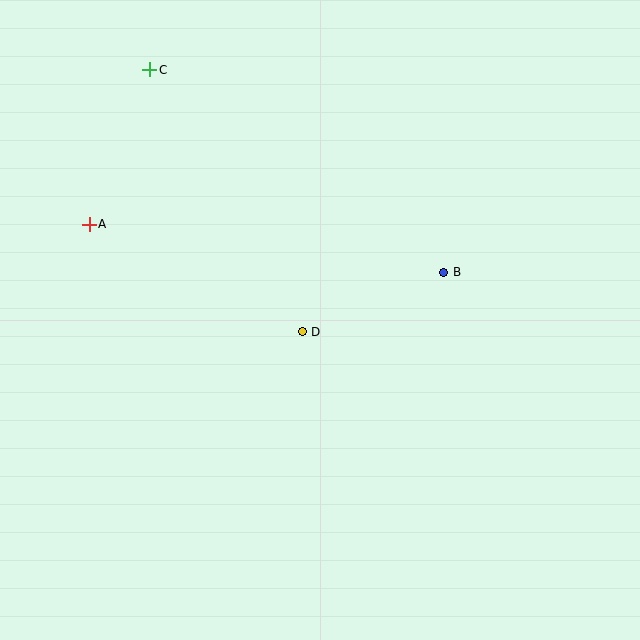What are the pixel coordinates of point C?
Point C is at (150, 70).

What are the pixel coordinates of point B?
Point B is at (444, 272).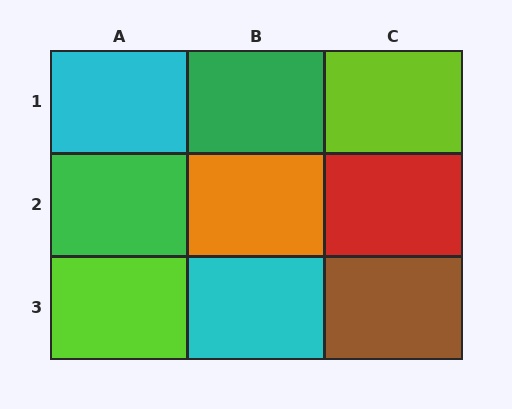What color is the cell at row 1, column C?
Lime.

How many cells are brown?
1 cell is brown.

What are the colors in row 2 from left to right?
Green, orange, red.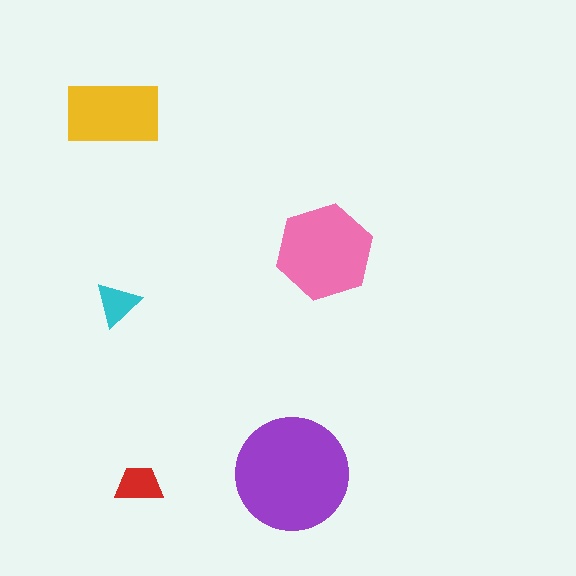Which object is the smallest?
The cyan triangle.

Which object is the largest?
The purple circle.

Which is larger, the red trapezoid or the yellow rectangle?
The yellow rectangle.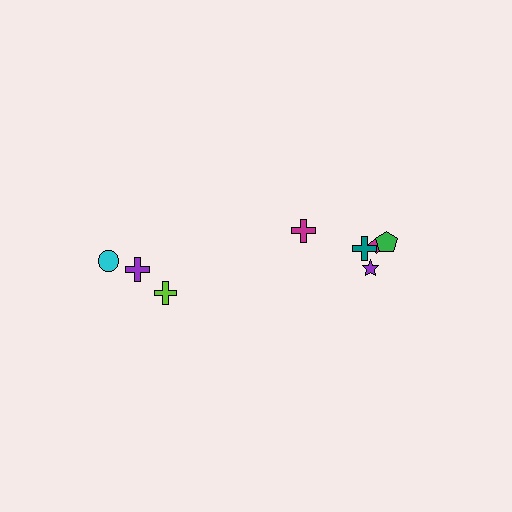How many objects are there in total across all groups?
There are 8 objects.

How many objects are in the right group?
There are 5 objects.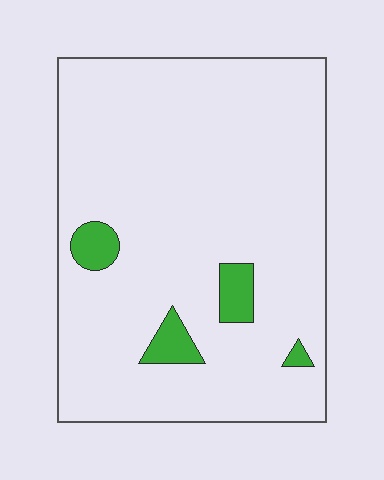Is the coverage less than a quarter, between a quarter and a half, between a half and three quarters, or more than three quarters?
Less than a quarter.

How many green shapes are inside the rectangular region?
4.